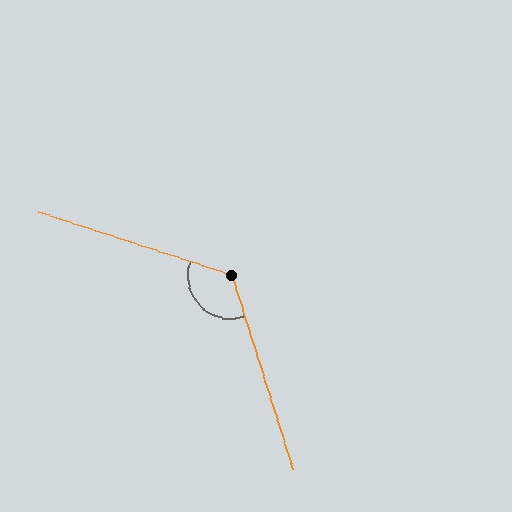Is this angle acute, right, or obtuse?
It is obtuse.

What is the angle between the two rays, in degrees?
Approximately 126 degrees.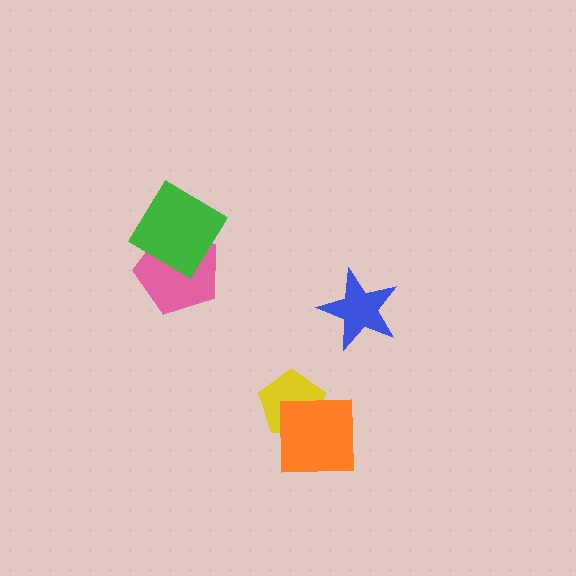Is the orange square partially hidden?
No, no other shape covers it.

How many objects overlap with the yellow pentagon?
1 object overlaps with the yellow pentagon.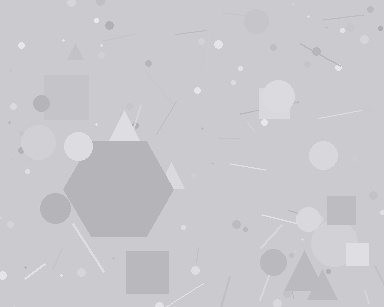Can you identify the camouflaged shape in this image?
The camouflaged shape is a hexagon.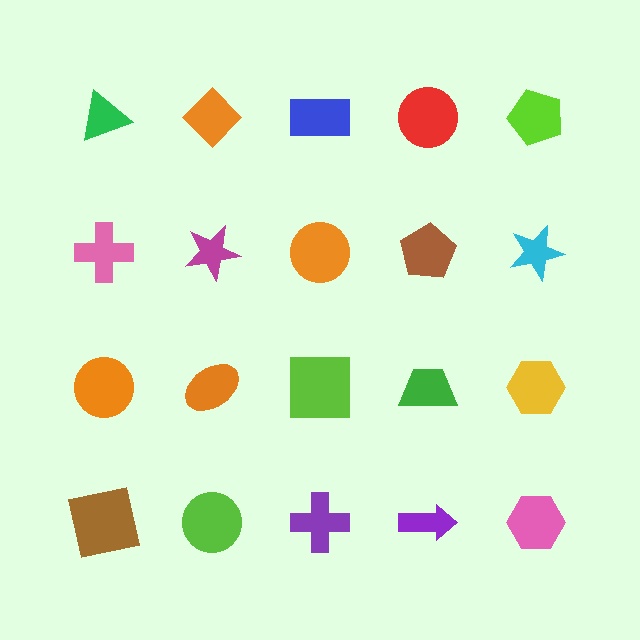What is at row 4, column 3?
A purple cross.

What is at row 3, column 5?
A yellow hexagon.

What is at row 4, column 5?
A pink hexagon.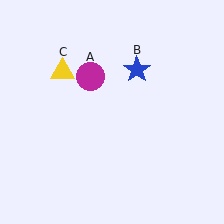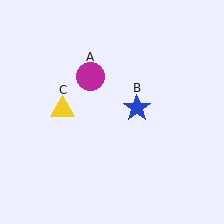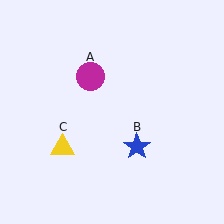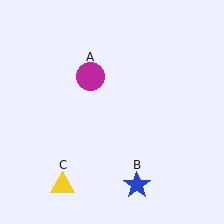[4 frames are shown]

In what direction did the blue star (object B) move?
The blue star (object B) moved down.